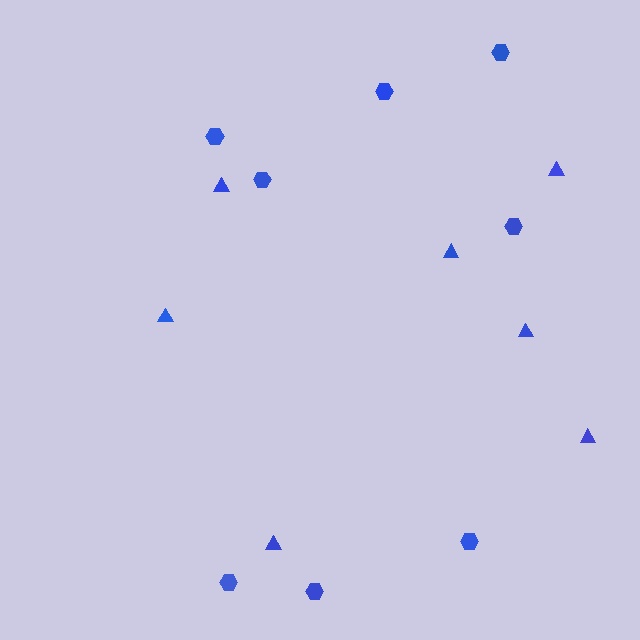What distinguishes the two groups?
There are 2 groups: one group of hexagons (8) and one group of triangles (7).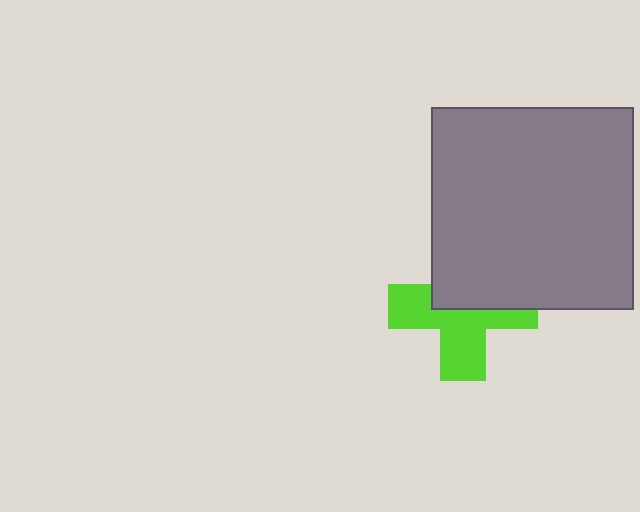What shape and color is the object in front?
The object in front is a gray square.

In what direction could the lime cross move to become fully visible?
The lime cross could move down. That would shift it out from behind the gray square entirely.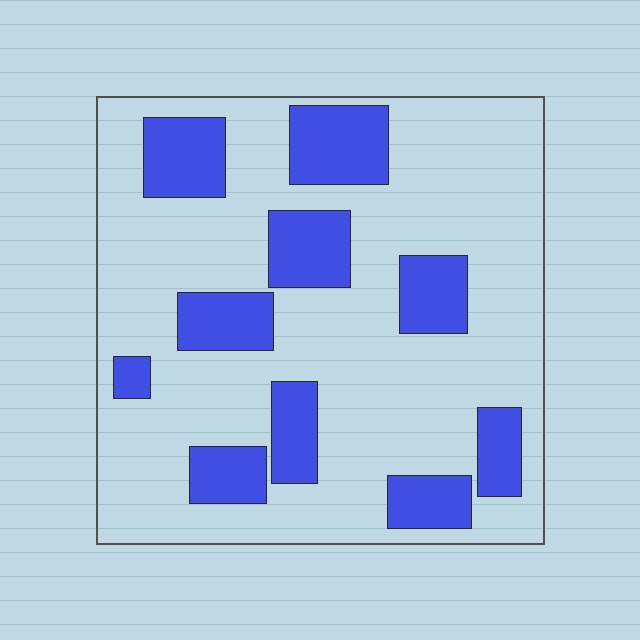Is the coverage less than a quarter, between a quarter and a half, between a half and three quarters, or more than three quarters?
Between a quarter and a half.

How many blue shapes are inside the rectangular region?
10.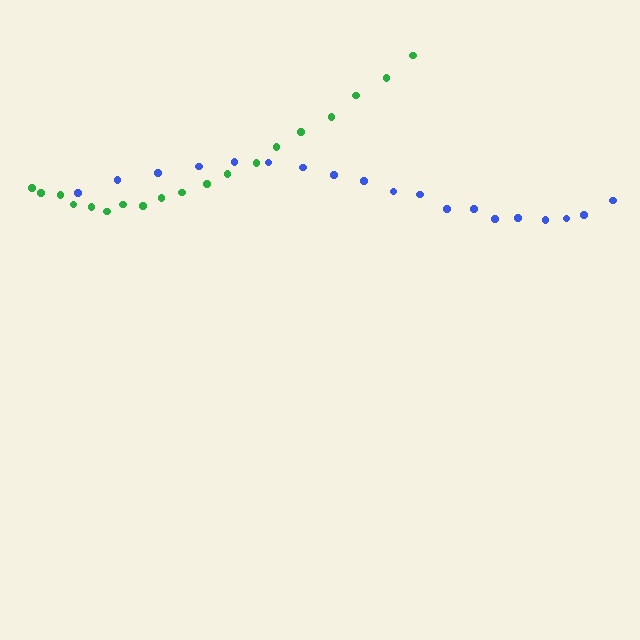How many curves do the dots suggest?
There are 2 distinct paths.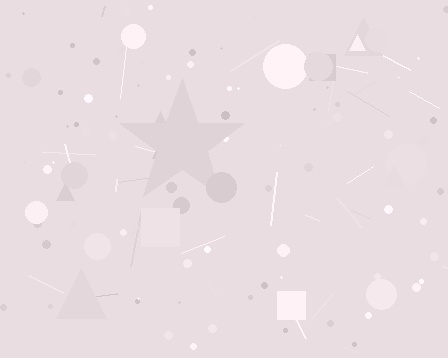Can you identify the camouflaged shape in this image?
The camouflaged shape is a star.